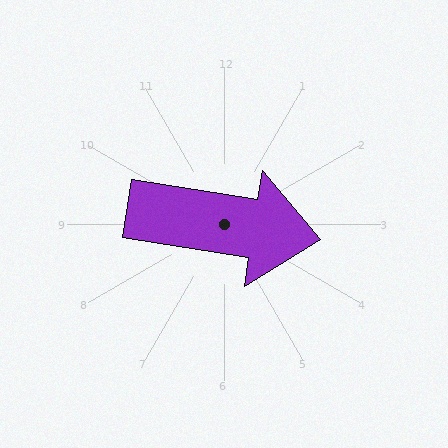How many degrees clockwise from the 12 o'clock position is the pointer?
Approximately 99 degrees.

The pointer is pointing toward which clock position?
Roughly 3 o'clock.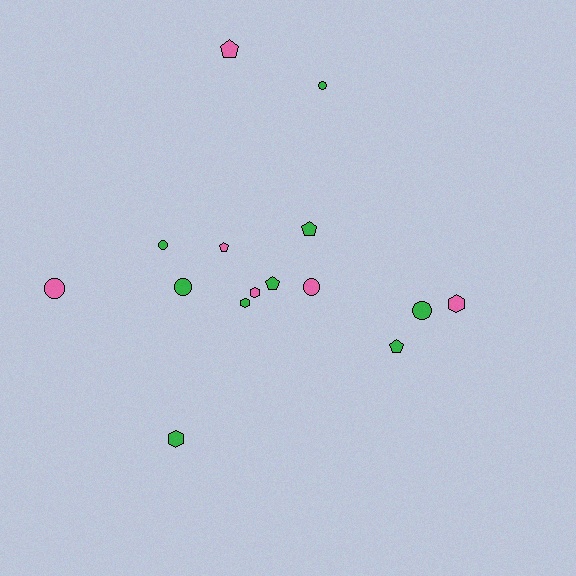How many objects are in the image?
There are 15 objects.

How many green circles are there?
There are 4 green circles.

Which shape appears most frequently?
Circle, with 6 objects.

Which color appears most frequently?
Green, with 9 objects.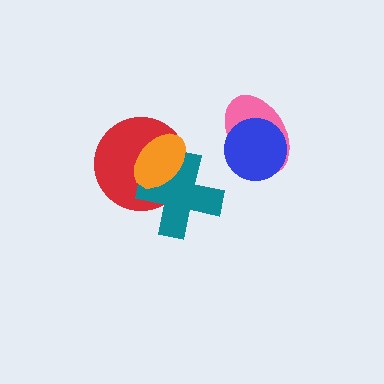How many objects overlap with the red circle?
2 objects overlap with the red circle.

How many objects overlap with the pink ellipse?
1 object overlaps with the pink ellipse.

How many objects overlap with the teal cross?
2 objects overlap with the teal cross.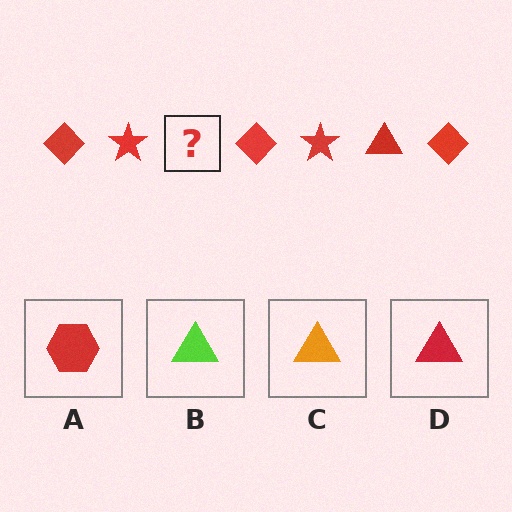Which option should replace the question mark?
Option D.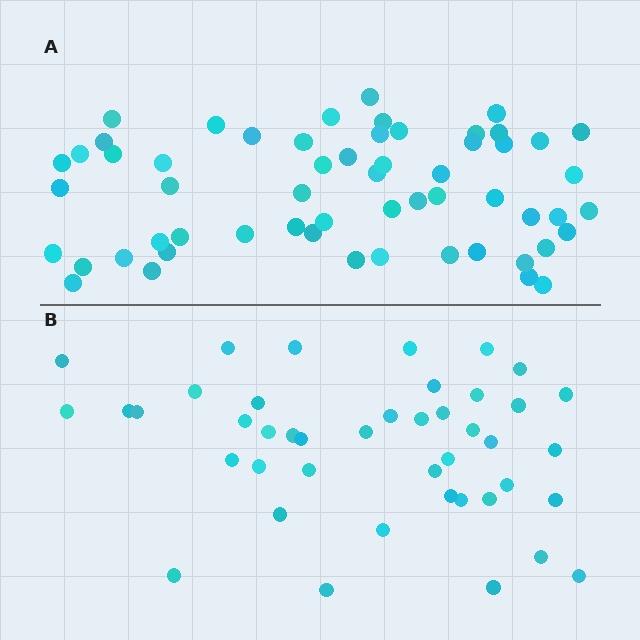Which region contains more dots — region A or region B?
Region A (the top region) has more dots.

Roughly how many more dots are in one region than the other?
Region A has approximately 15 more dots than region B.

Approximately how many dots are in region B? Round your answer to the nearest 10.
About 40 dots. (The exact count is 43, which rounds to 40.)